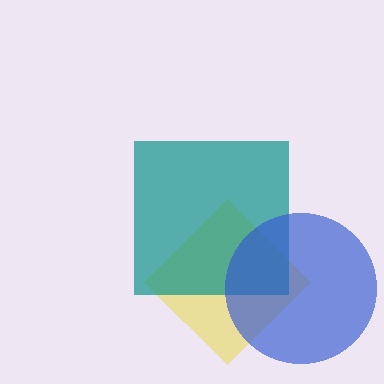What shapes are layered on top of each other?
The layered shapes are: a yellow diamond, a teal square, a blue circle.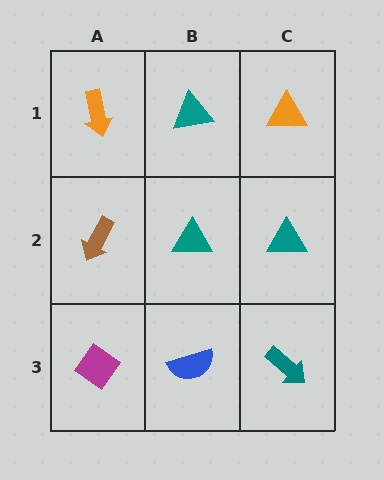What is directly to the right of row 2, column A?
A teal triangle.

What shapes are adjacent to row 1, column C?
A teal triangle (row 2, column C), a teal triangle (row 1, column B).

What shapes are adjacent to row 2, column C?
An orange triangle (row 1, column C), a teal arrow (row 3, column C), a teal triangle (row 2, column B).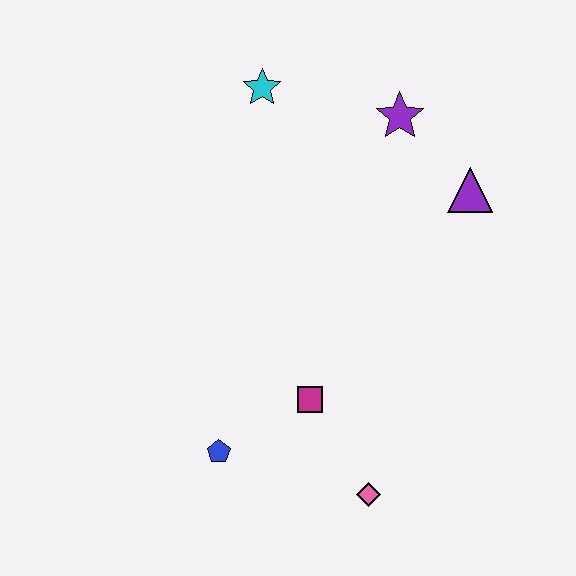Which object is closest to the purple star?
The purple triangle is closest to the purple star.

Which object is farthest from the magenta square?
The cyan star is farthest from the magenta square.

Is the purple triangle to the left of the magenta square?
No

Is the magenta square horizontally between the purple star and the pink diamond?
No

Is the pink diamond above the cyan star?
No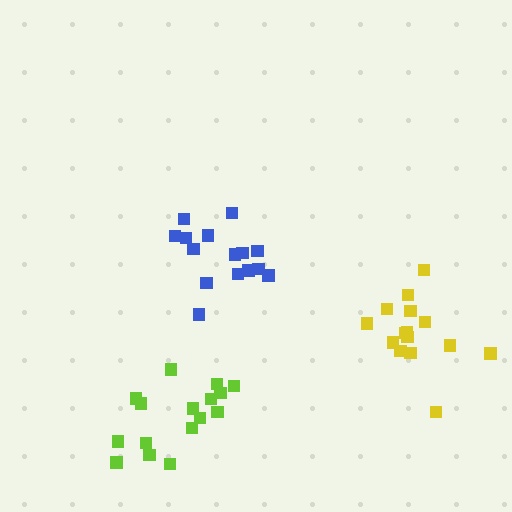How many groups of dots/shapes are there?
There are 3 groups.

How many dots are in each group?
Group 1: 16 dots, Group 2: 15 dots, Group 3: 15 dots (46 total).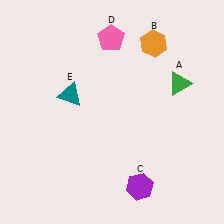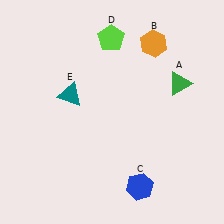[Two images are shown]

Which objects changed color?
C changed from purple to blue. D changed from pink to lime.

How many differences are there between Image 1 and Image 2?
There are 2 differences between the two images.